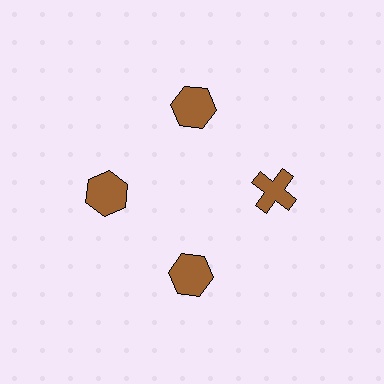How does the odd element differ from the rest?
It has a different shape: cross instead of hexagon.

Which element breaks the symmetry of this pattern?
The brown cross at roughly the 3 o'clock position breaks the symmetry. All other shapes are brown hexagons.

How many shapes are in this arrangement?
There are 4 shapes arranged in a ring pattern.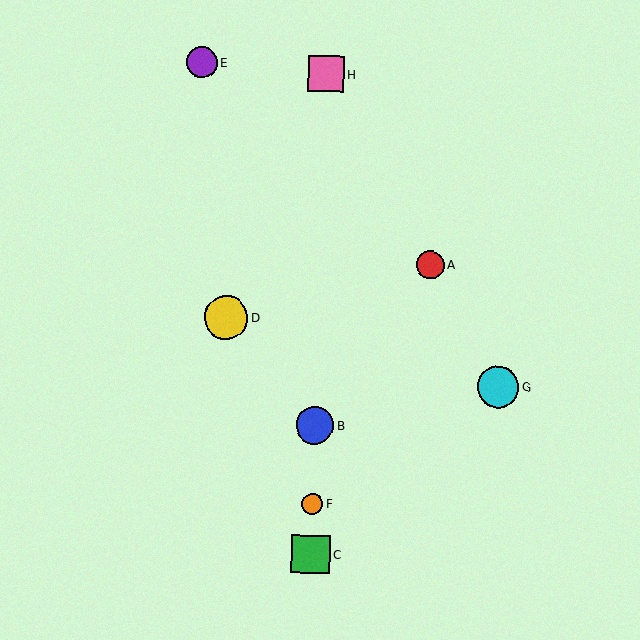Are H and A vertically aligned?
No, H is at x≈326 and A is at x≈430.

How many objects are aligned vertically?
4 objects (B, C, F, H) are aligned vertically.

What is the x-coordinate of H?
Object H is at x≈326.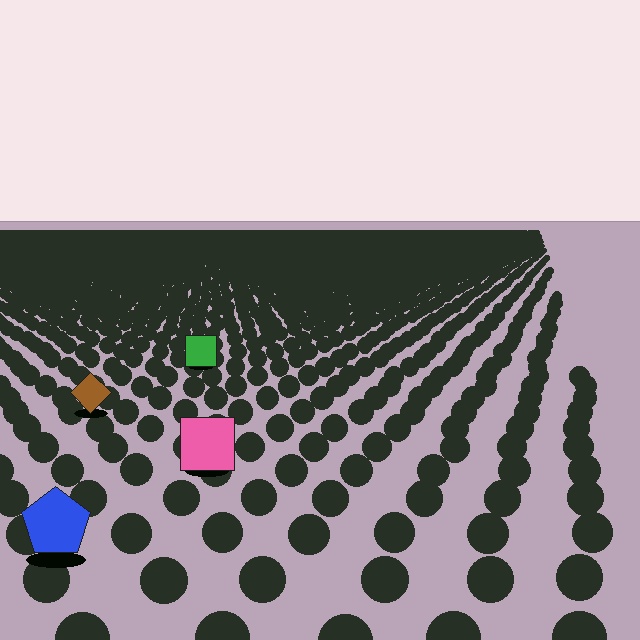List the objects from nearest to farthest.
From nearest to farthest: the blue pentagon, the pink square, the brown diamond, the green square.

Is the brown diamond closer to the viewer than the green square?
Yes. The brown diamond is closer — you can tell from the texture gradient: the ground texture is coarser near it.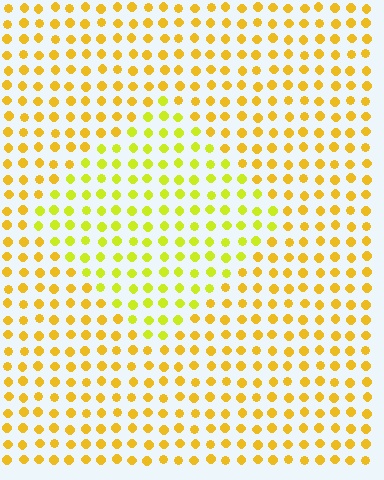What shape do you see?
I see a diamond.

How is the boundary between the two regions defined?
The boundary is defined purely by a slight shift in hue (about 25 degrees). Spacing, size, and orientation are identical on both sides.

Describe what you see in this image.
The image is filled with small yellow elements in a uniform arrangement. A diamond-shaped region is visible where the elements are tinted to a slightly different hue, forming a subtle color boundary.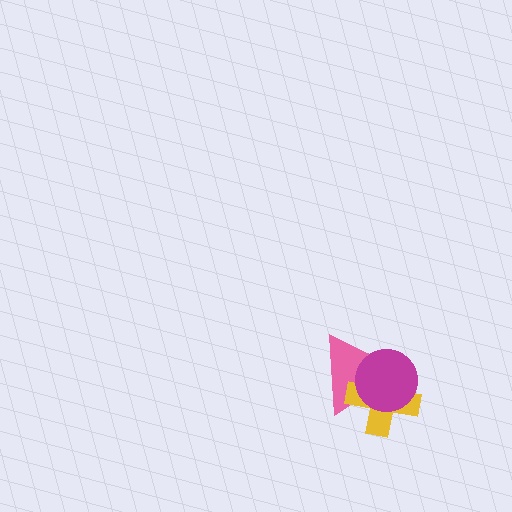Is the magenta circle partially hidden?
No, no other shape covers it.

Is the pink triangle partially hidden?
Yes, it is partially covered by another shape.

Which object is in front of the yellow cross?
The magenta circle is in front of the yellow cross.